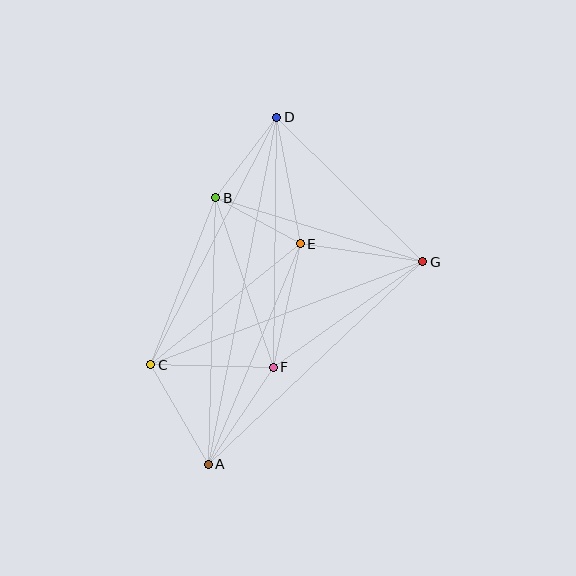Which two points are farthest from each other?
Points A and D are farthest from each other.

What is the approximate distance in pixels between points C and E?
The distance between C and E is approximately 192 pixels.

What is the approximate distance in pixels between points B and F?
The distance between B and F is approximately 179 pixels.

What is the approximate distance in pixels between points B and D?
The distance between B and D is approximately 101 pixels.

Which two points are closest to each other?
Points B and E are closest to each other.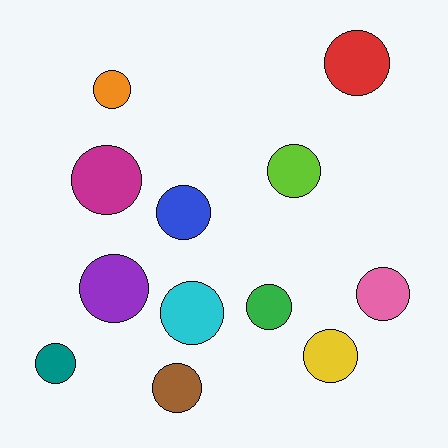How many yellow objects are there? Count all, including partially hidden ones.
There is 1 yellow object.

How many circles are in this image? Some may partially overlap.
There are 12 circles.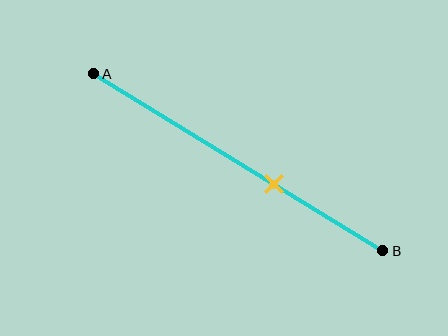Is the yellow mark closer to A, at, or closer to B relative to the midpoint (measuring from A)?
The yellow mark is closer to point B than the midpoint of segment AB.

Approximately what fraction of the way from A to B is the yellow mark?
The yellow mark is approximately 60% of the way from A to B.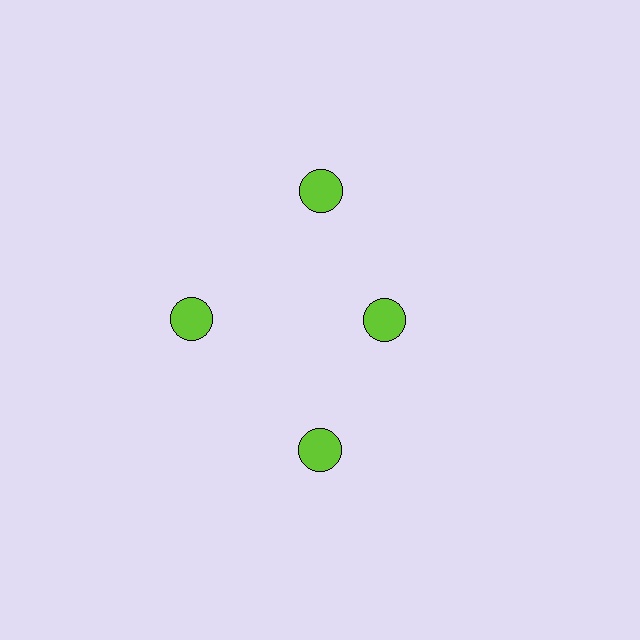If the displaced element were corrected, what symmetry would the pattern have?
It would have 4-fold rotational symmetry — the pattern would map onto itself every 90 degrees.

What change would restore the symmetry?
The symmetry would be restored by moving it outward, back onto the ring so that all 4 circles sit at equal angles and equal distance from the center.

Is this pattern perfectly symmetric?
No. The 4 lime circles are arranged in a ring, but one element near the 3 o'clock position is pulled inward toward the center, breaking the 4-fold rotational symmetry.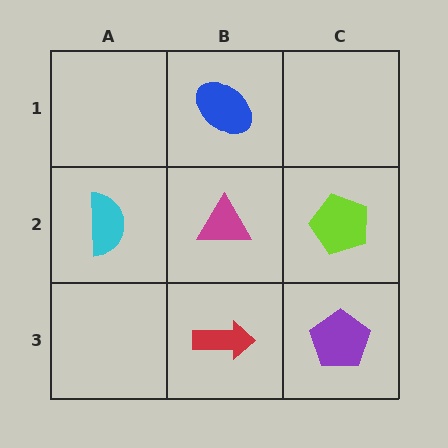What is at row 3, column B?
A red arrow.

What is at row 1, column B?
A blue ellipse.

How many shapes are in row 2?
3 shapes.